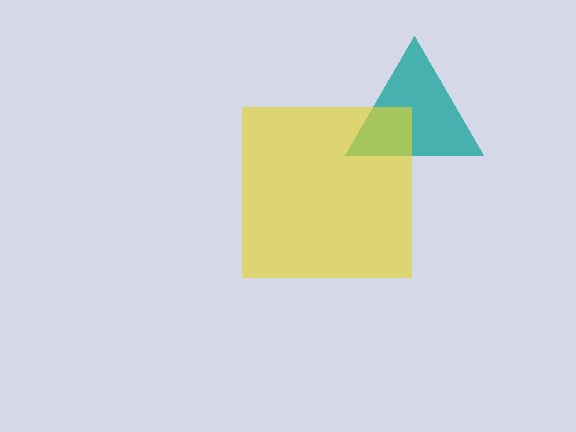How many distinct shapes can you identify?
There are 2 distinct shapes: a teal triangle, a yellow square.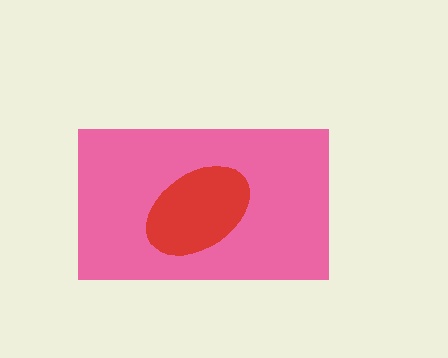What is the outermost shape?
The pink rectangle.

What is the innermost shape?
The red ellipse.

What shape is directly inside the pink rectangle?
The red ellipse.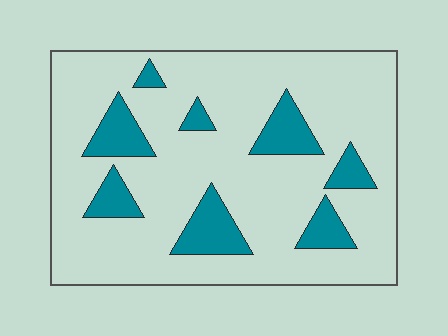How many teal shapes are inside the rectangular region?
8.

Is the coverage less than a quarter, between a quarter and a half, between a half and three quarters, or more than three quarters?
Less than a quarter.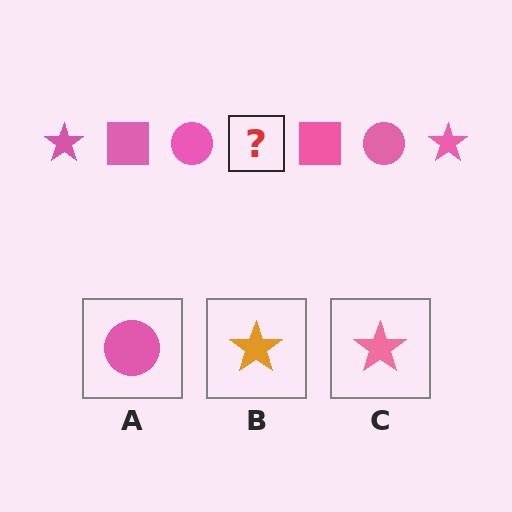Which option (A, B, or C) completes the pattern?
C.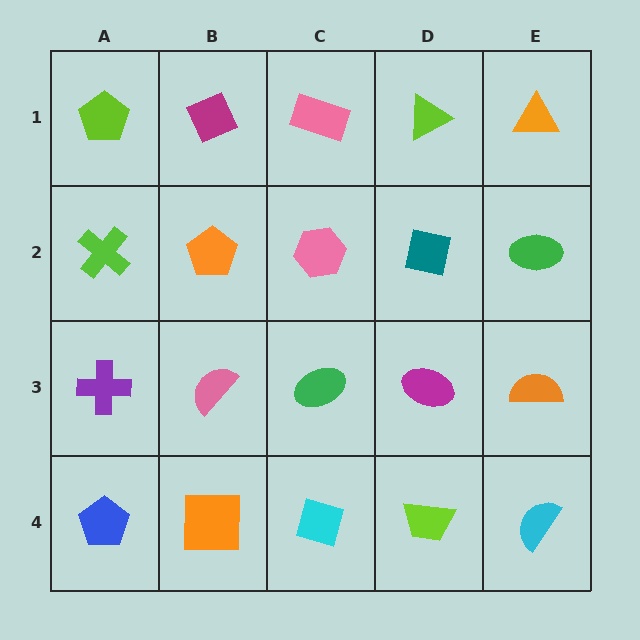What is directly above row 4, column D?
A magenta ellipse.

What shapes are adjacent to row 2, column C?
A pink rectangle (row 1, column C), a green ellipse (row 3, column C), an orange pentagon (row 2, column B), a teal square (row 2, column D).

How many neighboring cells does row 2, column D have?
4.